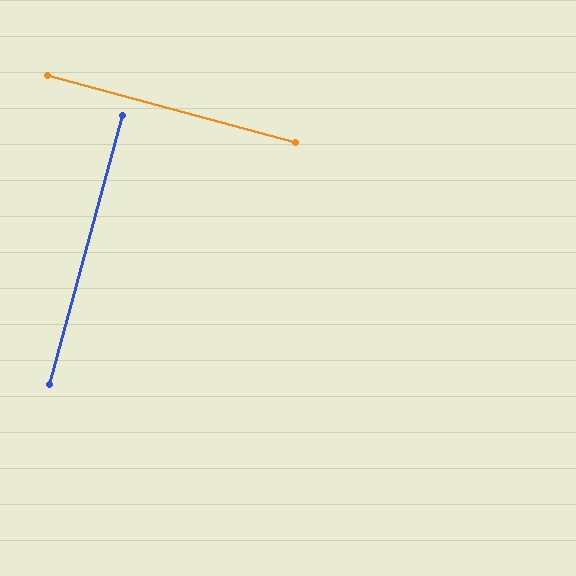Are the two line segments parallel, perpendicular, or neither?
Perpendicular — they meet at approximately 90°.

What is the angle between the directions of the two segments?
Approximately 90 degrees.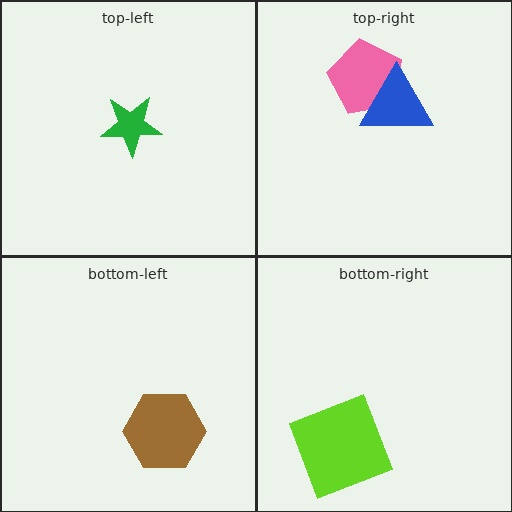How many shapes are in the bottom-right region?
1.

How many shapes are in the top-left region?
1.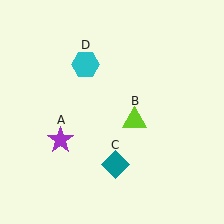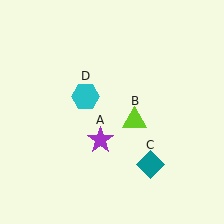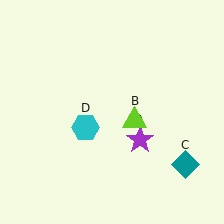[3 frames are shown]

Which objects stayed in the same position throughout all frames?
Lime triangle (object B) remained stationary.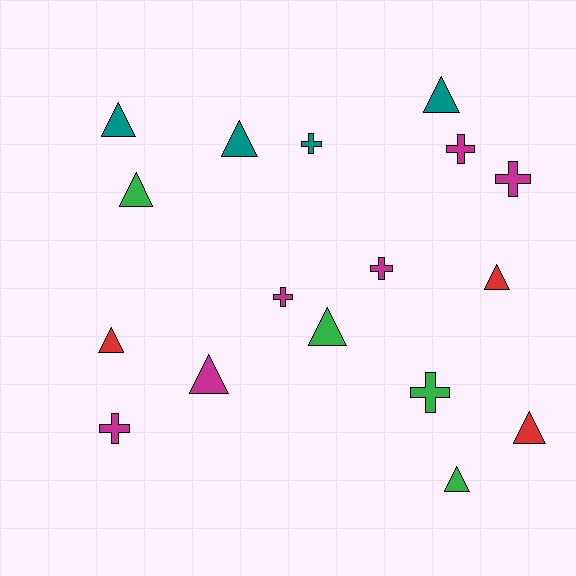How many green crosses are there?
There is 1 green cross.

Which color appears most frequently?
Magenta, with 6 objects.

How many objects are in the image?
There are 17 objects.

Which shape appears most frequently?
Triangle, with 10 objects.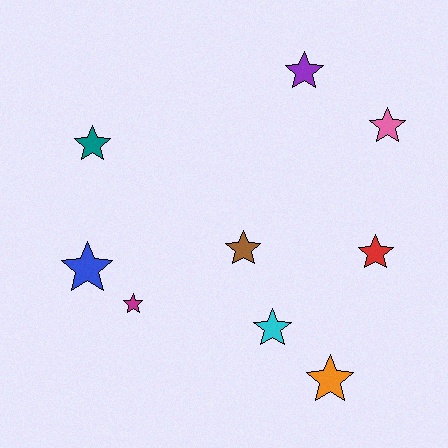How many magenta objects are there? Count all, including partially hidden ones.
There is 1 magenta object.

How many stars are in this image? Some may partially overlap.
There are 9 stars.